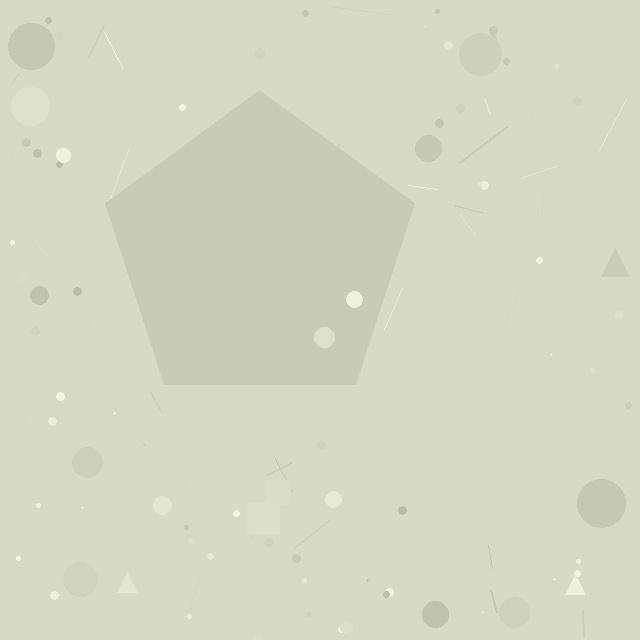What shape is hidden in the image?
A pentagon is hidden in the image.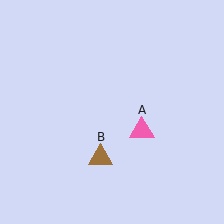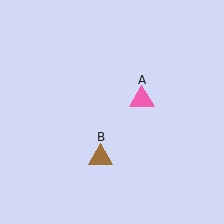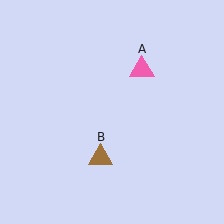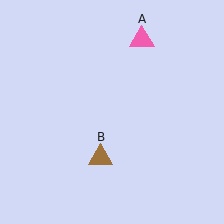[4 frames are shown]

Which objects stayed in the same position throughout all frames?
Brown triangle (object B) remained stationary.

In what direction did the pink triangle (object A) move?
The pink triangle (object A) moved up.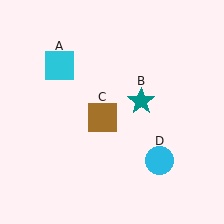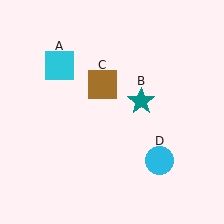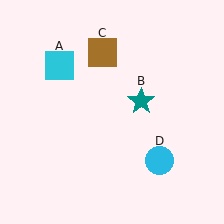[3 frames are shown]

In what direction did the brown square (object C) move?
The brown square (object C) moved up.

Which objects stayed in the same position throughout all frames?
Cyan square (object A) and teal star (object B) and cyan circle (object D) remained stationary.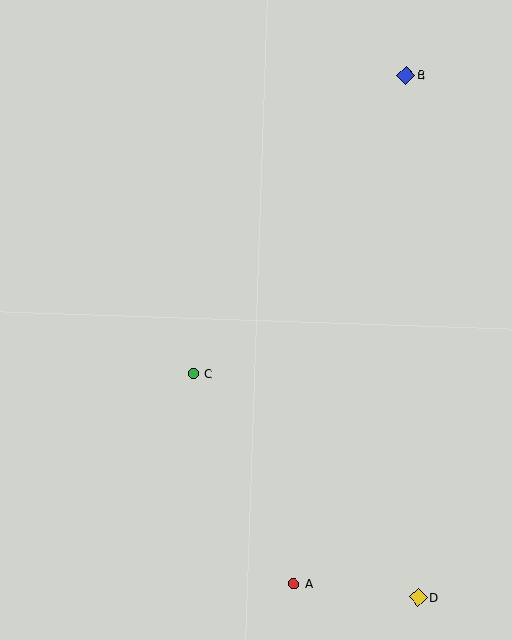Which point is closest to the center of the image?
Point C at (193, 374) is closest to the center.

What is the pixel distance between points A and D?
The distance between A and D is 125 pixels.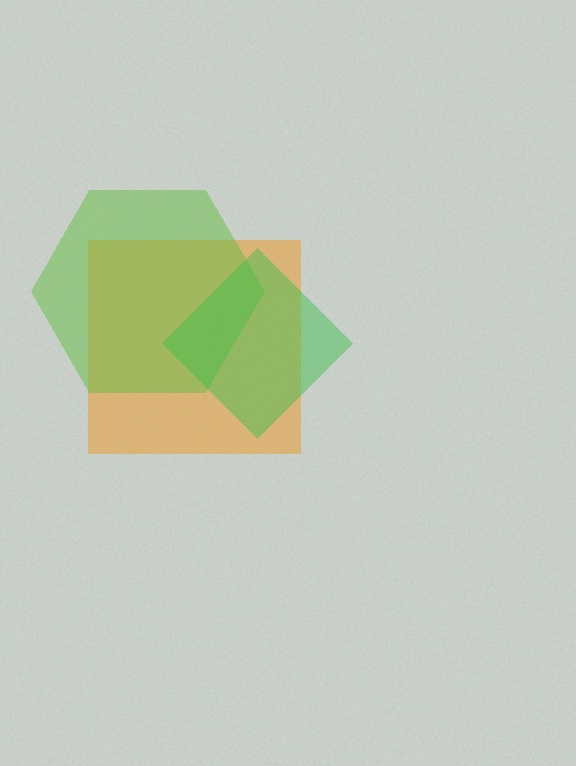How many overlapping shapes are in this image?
There are 3 overlapping shapes in the image.